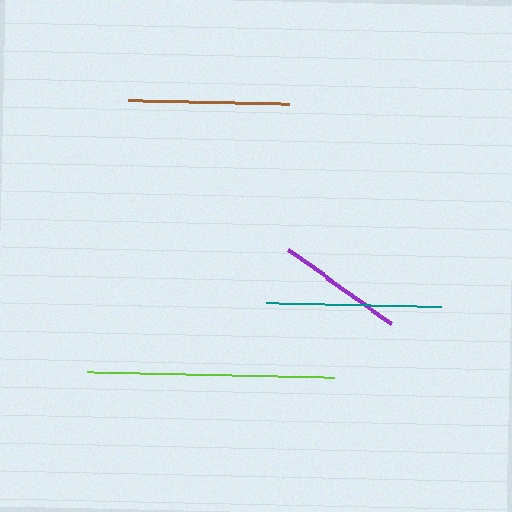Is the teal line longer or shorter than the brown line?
The teal line is longer than the brown line.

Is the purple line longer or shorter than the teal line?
The teal line is longer than the purple line.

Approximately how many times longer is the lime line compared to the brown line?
The lime line is approximately 1.5 times the length of the brown line.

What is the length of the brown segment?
The brown segment is approximately 161 pixels long.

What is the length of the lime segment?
The lime segment is approximately 247 pixels long.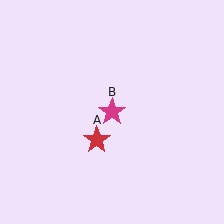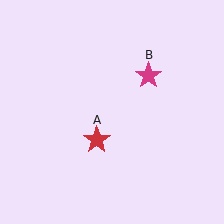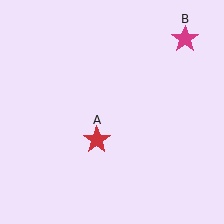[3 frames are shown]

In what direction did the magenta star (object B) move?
The magenta star (object B) moved up and to the right.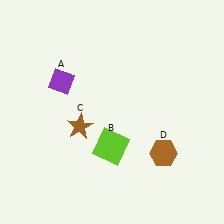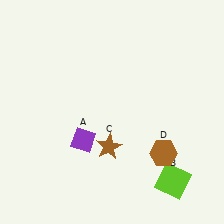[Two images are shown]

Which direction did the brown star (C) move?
The brown star (C) moved right.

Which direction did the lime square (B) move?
The lime square (B) moved right.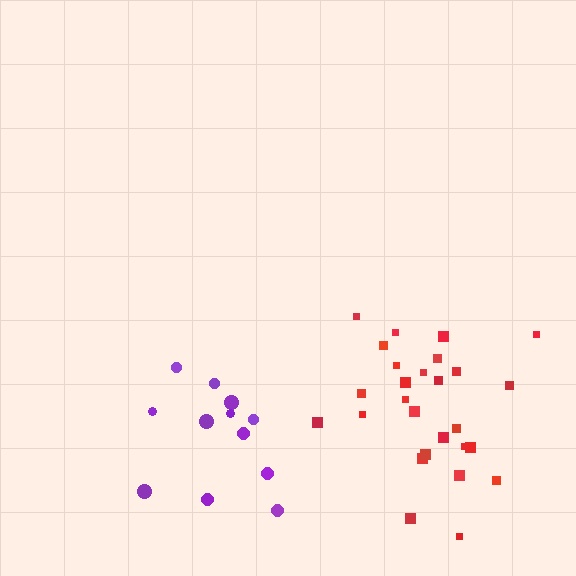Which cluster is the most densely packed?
Purple.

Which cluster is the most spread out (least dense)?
Red.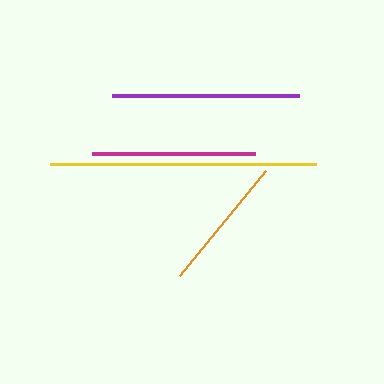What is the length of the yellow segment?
The yellow segment is approximately 266 pixels long.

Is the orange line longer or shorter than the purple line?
The purple line is longer than the orange line.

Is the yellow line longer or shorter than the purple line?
The yellow line is longer than the purple line.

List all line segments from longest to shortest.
From longest to shortest: yellow, purple, magenta, orange.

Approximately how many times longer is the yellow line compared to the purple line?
The yellow line is approximately 1.4 times the length of the purple line.